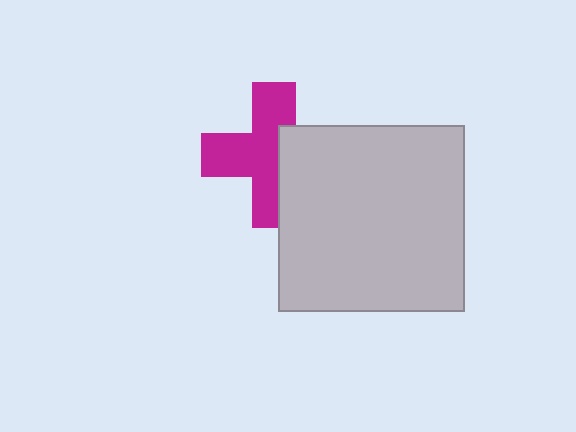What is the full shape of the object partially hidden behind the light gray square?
The partially hidden object is a magenta cross.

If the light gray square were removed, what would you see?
You would see the complete magenta cross.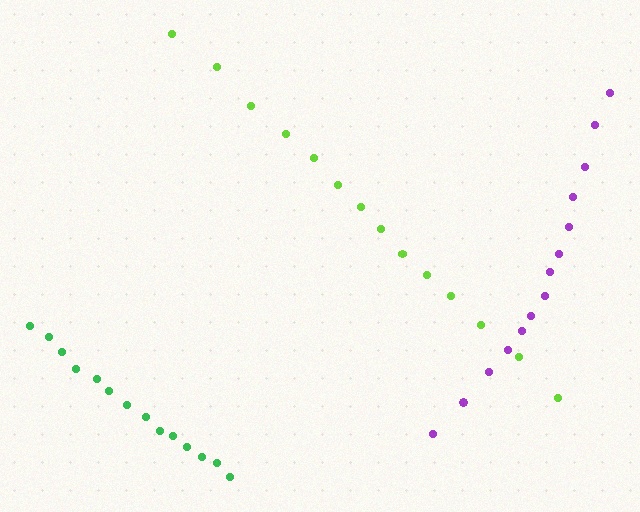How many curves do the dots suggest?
There are 3 distinct paths.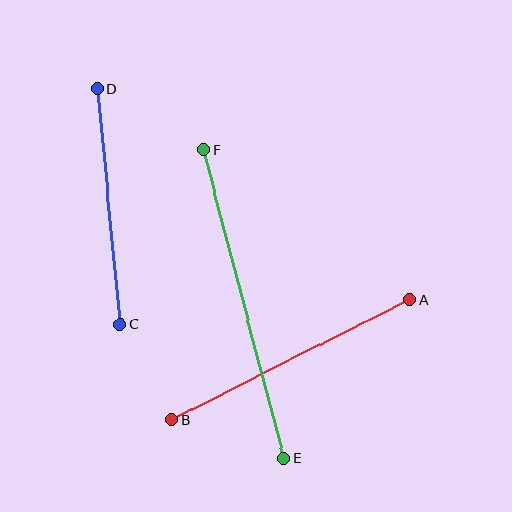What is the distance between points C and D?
The distance is approximately 236 pixels.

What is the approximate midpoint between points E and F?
The midpoint is at approximately (244, 304) pixels.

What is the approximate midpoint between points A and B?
The midpoint is at approximately (291, 360) pixels.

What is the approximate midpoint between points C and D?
The midpoint is at approximately (109, 206) pixels.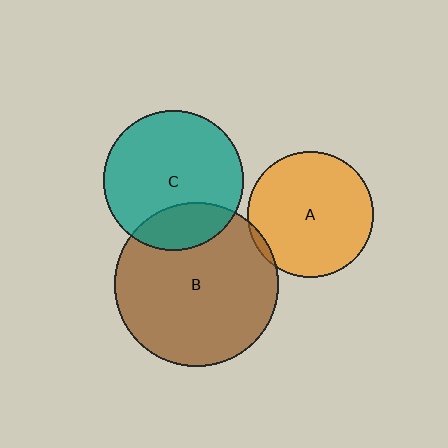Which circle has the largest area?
Circle B (brown).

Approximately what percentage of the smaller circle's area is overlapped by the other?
Approximately 20%.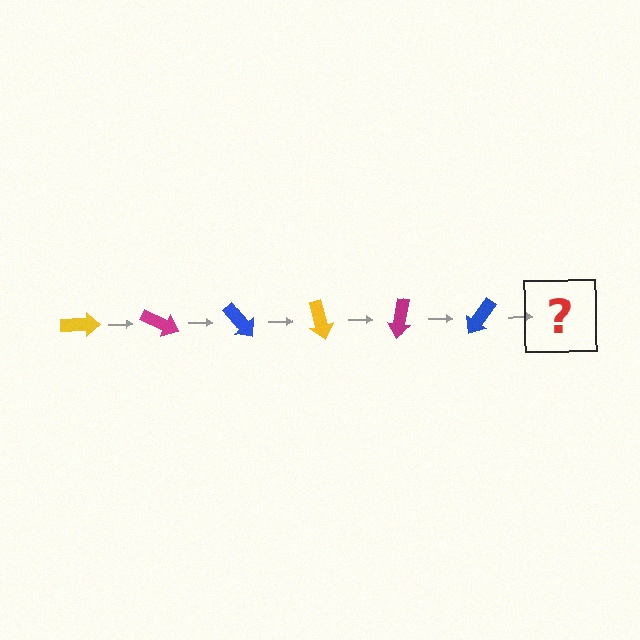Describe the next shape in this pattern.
It should be a yellow arrow, rotated 150 degrees from the start.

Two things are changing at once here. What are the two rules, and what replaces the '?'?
The two rules are that it rotates 25 degrees each step and the color cycles through yellow, magenta, and blue. The '?' should be a yellow arrow, rotated 150 degrees from the start.